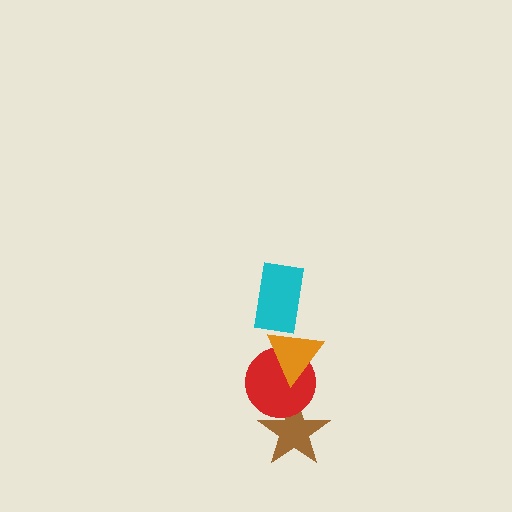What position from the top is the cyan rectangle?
The cyan rectangle is 1st from the top.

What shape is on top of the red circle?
The orange triangle is on top of the red circle.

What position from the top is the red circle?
The red circle is 3rd from the top.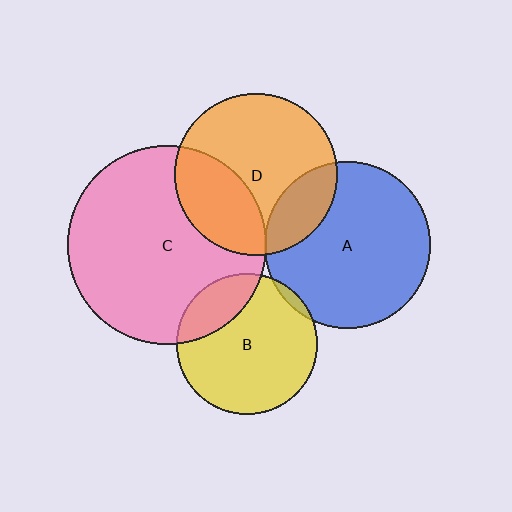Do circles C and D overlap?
Yes.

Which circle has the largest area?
Circle C (pink).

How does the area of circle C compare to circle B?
Approximately 2.0 times.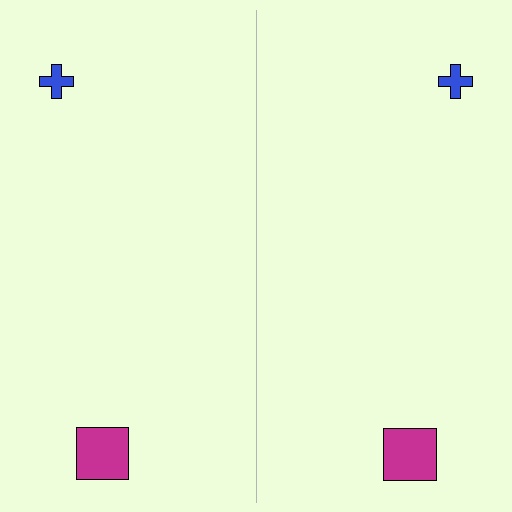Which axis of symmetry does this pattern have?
The pattern has a vertical axis of symmetry running through the center of the image.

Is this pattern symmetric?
Yes, this pattern has bilateral (reflection) symmetry.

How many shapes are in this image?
There are 4 shapes in this image.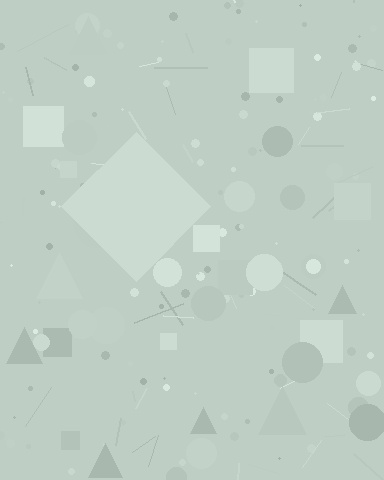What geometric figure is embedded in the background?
A diamond is embedded in the background.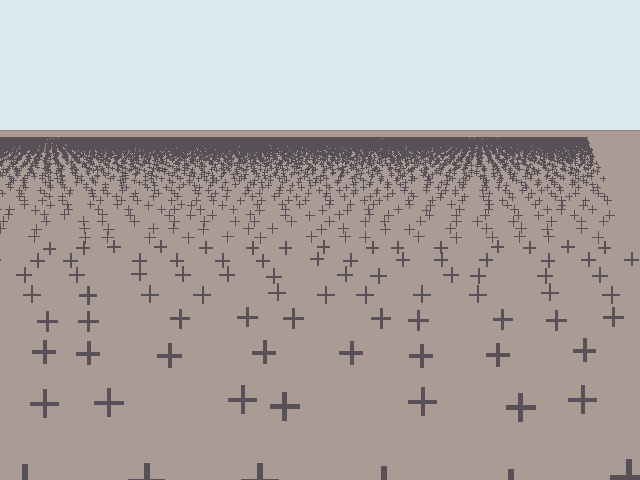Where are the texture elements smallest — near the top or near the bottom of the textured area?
Near the top.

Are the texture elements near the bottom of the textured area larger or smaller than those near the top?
Larger. Near the bottom, elements are closer to the viewer and appear at a bigger on-screen size.